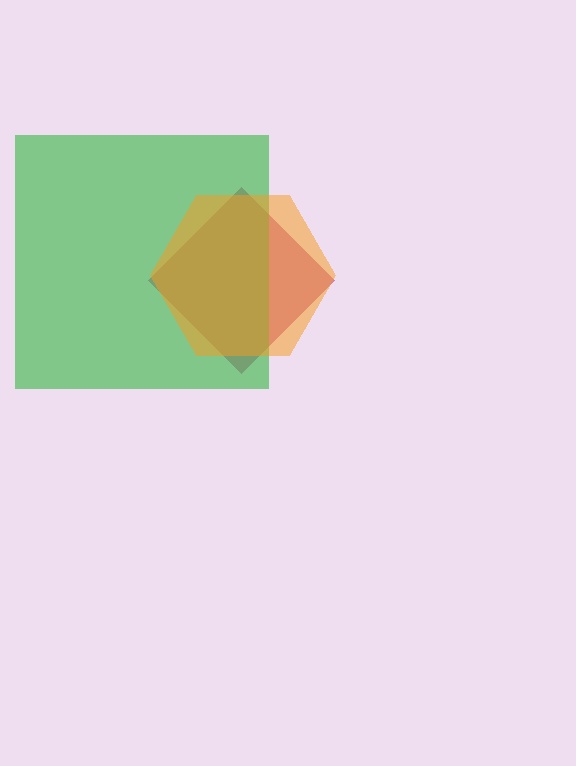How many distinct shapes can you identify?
There are 3 distinct shapes: a magenta diamond, a green square, an orange hexagon.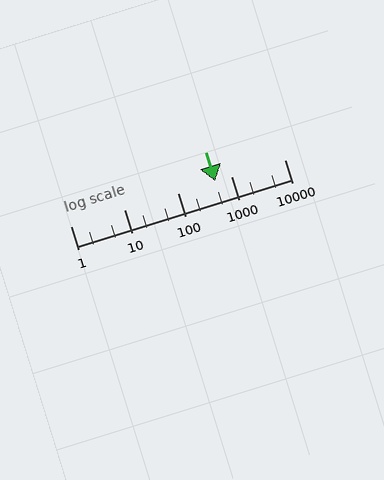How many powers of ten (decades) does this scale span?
The scale spans 4 decades, from 1 to 10000.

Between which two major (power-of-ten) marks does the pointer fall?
The pointer is between 100 and 1000.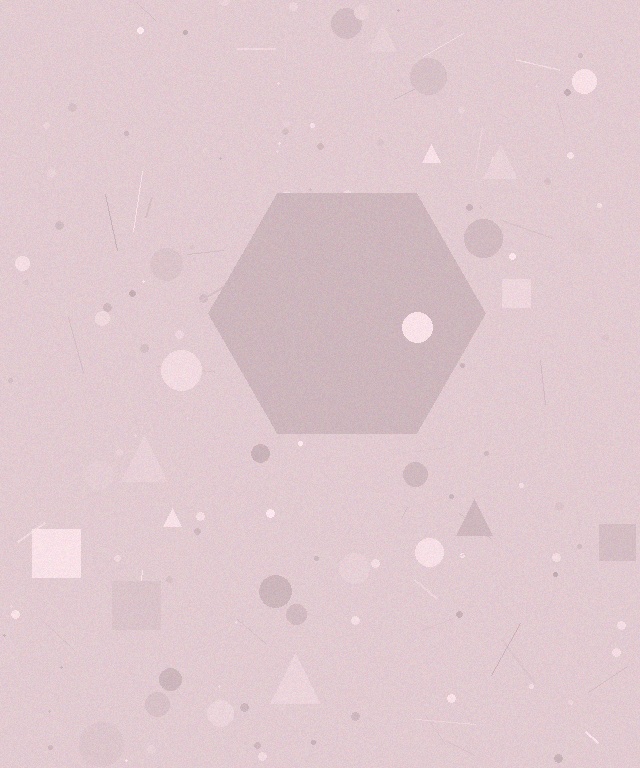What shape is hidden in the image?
A hexagon is hidden in the image.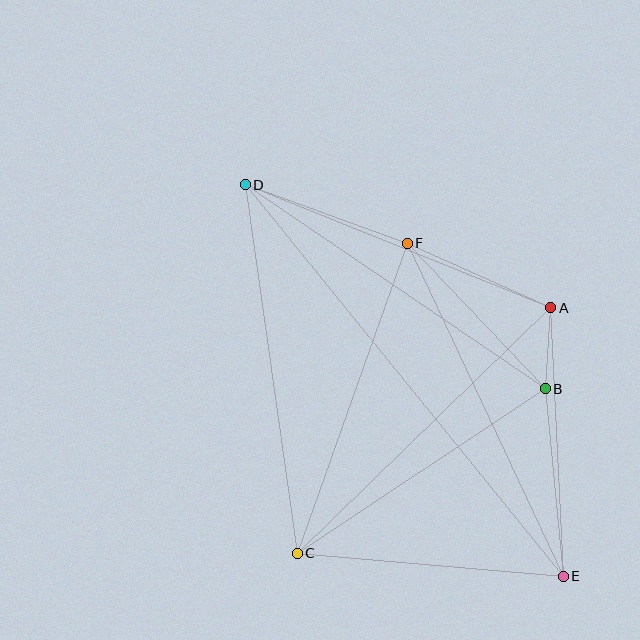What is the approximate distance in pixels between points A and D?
The distance between A and D is approximately 330 pixels.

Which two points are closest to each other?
Points A and B are closest to each other.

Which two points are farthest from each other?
Points D and E are farthest from each other.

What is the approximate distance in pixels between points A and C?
The distance between A and C is approximately 353 pixels.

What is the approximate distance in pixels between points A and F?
The distance between A and F is approximately 157 pixels.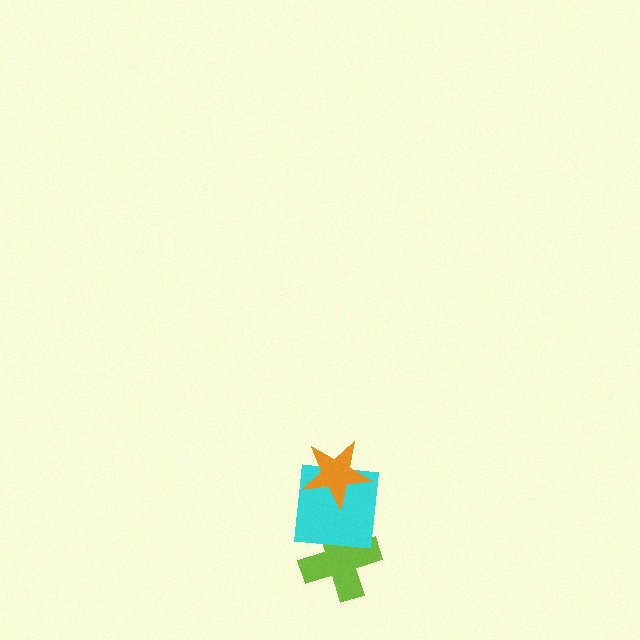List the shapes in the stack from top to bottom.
From top to bottom: the orange star, the cyan square, the lime cross.